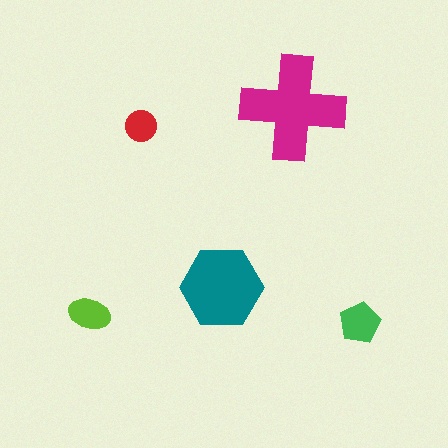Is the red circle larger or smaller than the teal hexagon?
Smaller.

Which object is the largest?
The magenta cross.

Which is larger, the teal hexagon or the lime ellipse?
The teal hexagon.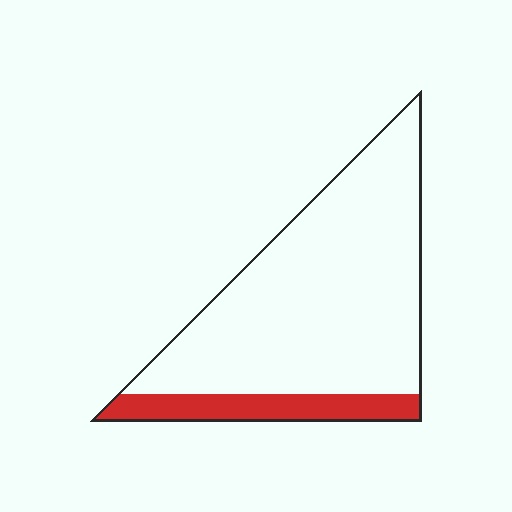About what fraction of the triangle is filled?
About one sixth (1/6).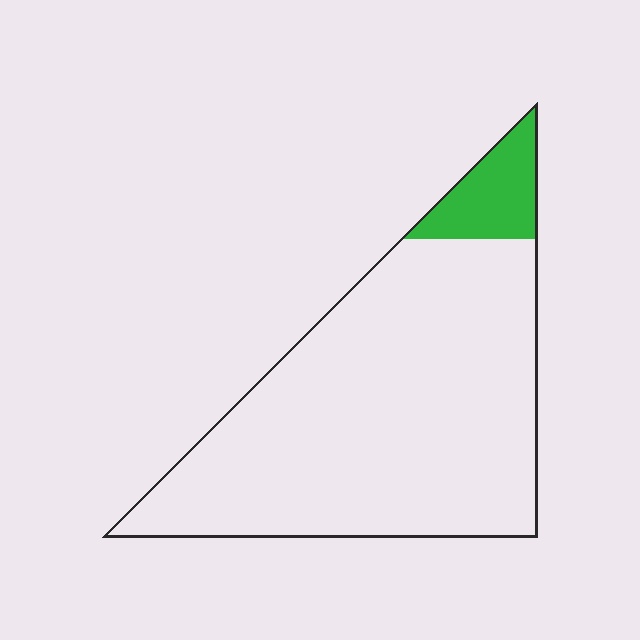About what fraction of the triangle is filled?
About one tenth (1/10).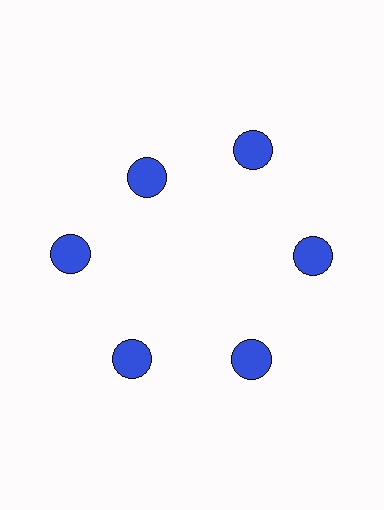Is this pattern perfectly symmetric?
No. The 6 blue circles are arranged in a ring, but one element near the 11 o'clock position is pulled inward toward the center, breaking the 6-fold rotational symmetry.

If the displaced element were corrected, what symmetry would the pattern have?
It would have 6-fold rotational symmetry — the pattern would map onto itself every 60 degrees.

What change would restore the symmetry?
The symmetry would be restored by moving it outward, back onto the ring so that all 6 circles sit at equal angles and equal distance from the center.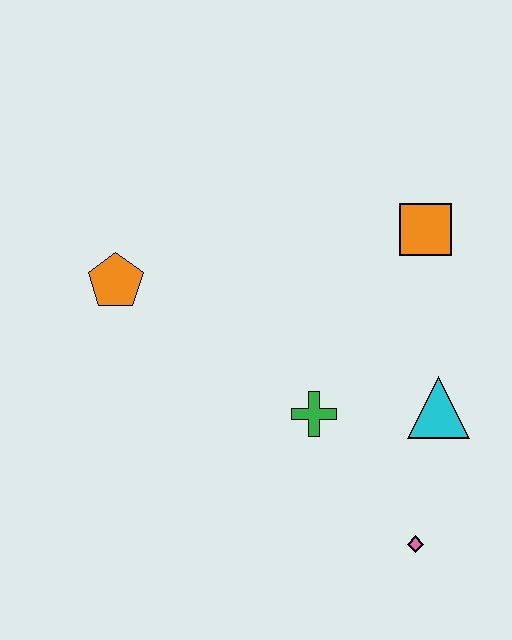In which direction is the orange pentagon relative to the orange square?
The orange pentagon is to the left of the orange square.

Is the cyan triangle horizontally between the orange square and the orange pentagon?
No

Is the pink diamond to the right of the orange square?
No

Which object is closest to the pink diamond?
The cyan triangle is closest to the pink diamond.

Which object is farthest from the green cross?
The orange pentagon is farthest from the green cross.